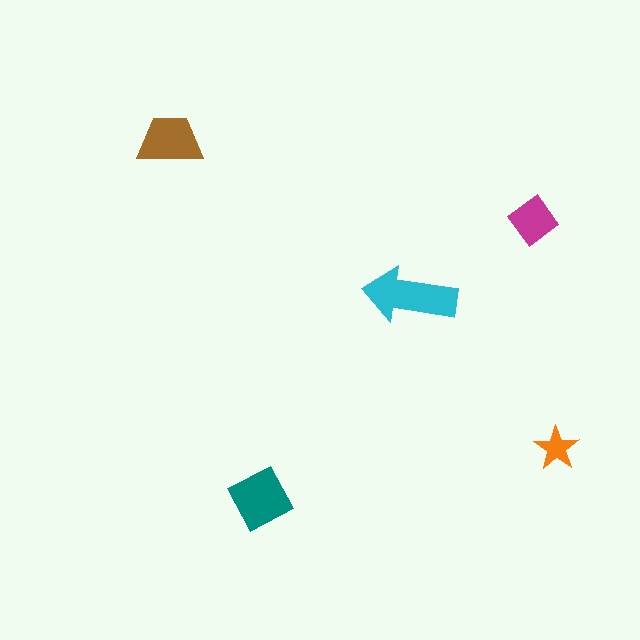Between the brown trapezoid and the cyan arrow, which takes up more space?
The cyan arrow.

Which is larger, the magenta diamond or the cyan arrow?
The cyan arrow.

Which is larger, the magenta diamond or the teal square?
The teal square.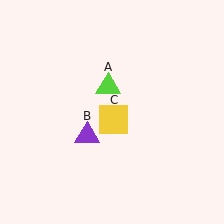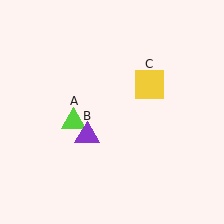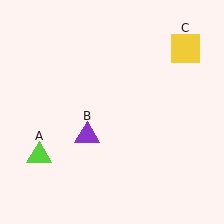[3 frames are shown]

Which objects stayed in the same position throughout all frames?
Purple triangle (object B) remained stationary.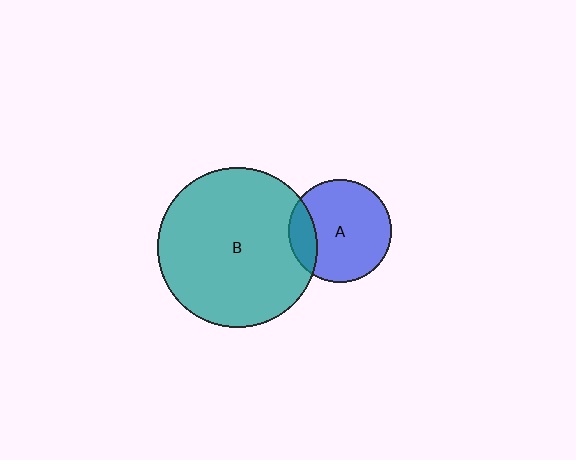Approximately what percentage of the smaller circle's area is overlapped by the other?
Approximately 15%.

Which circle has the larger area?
Circle B (teal).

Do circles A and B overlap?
Yes.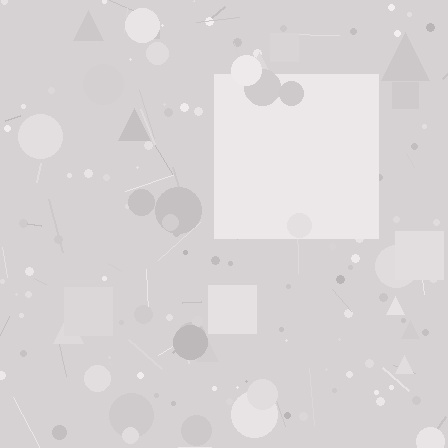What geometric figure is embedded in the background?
A square is embedded in the background.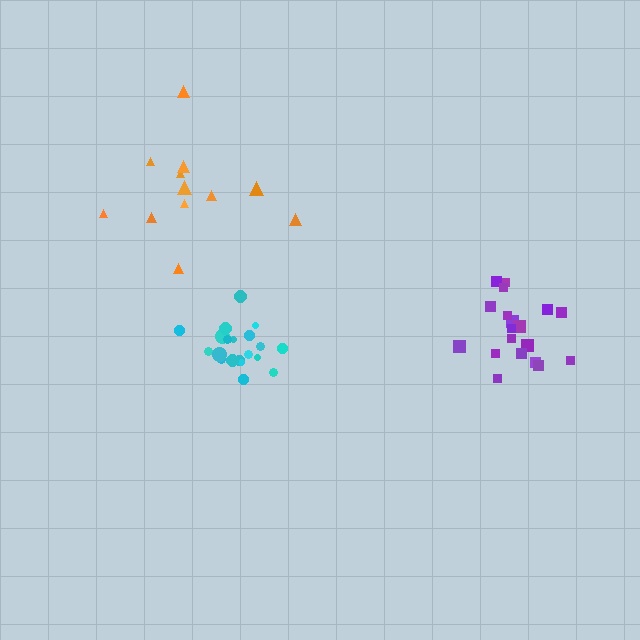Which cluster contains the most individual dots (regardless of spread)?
Purple (20).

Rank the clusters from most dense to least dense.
cyan, purple, orange.